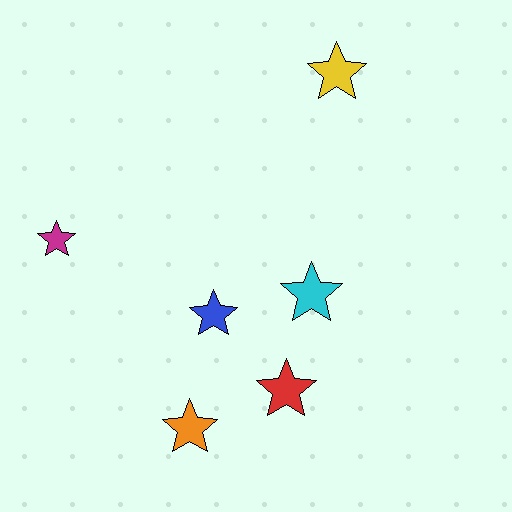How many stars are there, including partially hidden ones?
There are 6 stars.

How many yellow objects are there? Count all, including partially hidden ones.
There is 1 yellow object.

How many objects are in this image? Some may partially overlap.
There are 6 objects.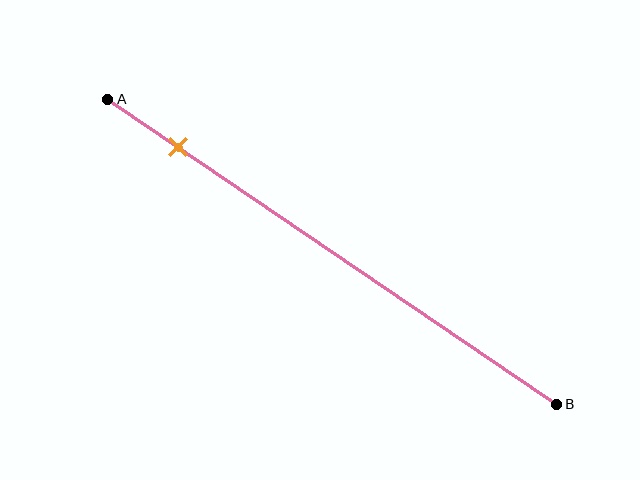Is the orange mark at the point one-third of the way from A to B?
No, the mark is at about 15% from A, not at the 33% one-third point.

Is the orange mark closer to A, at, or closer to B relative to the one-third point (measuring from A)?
The orange mark is closer to point A than the one-third point of segment AB.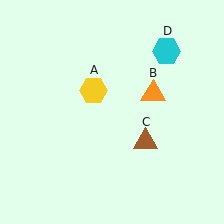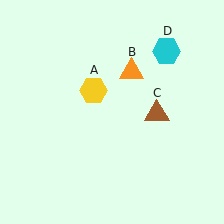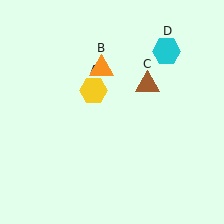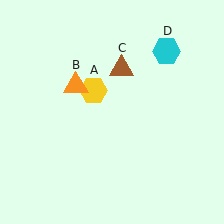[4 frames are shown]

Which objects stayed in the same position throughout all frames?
Yellow hexagon (object A) and cyan hexagon (object D) remained stationary.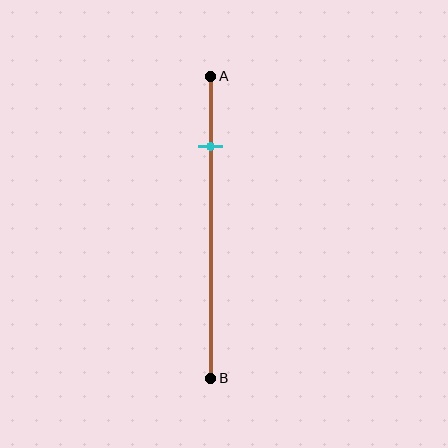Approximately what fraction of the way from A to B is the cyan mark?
The cyan mark is approximately 25% of the way from A to B.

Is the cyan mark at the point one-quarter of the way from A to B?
Yes, the mark is approximately at the one-quarter point.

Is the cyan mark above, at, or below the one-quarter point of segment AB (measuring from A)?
The cyan mark is approximately at the one-quarter point of segment AB.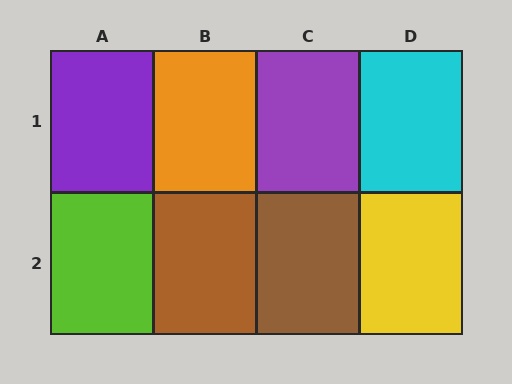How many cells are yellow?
1 cell is yellow.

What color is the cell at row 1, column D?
Cyan.